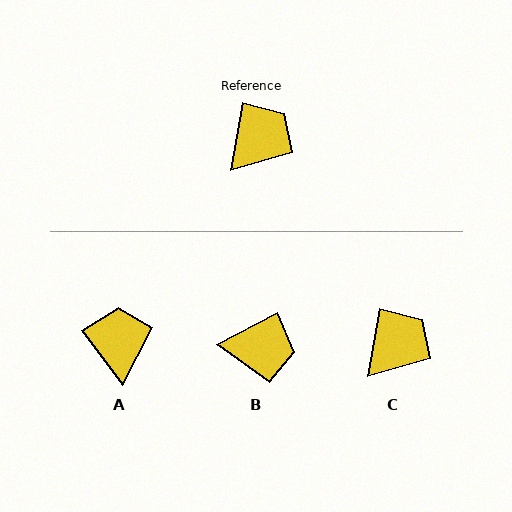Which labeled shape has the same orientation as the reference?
C.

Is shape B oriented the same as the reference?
No, it is off by about 51 degrees.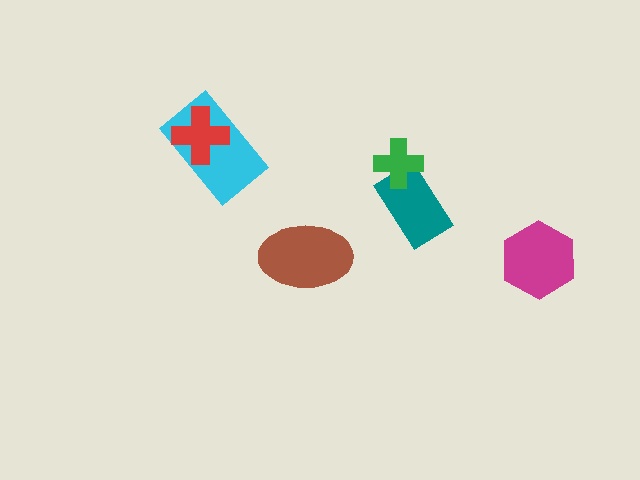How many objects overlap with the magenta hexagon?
0 objects overlap with the magenta hexagon.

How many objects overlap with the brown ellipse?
0 objects overlap with the brown ellipse.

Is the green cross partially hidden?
No, no other shape covers it.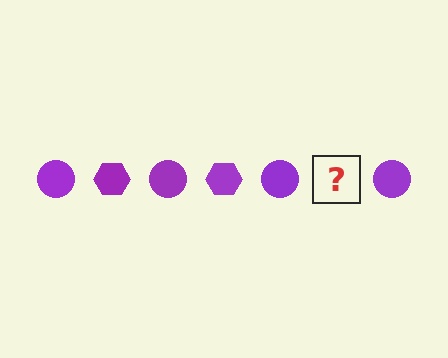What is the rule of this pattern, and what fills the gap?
The rule is that the pattern cycles through circle, hexagon shapes in purple. The gap should be filled with a purple hexagon.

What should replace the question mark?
The question mark should be replaced with a purple hexagon.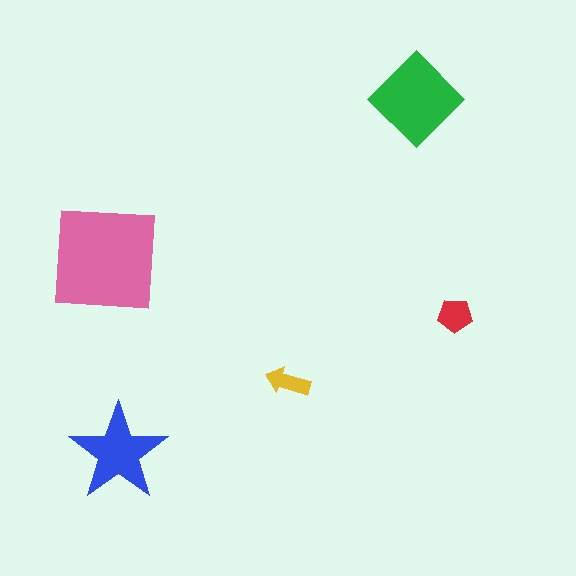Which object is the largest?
The pink square.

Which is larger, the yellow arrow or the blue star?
The blue star.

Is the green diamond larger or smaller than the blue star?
Larger.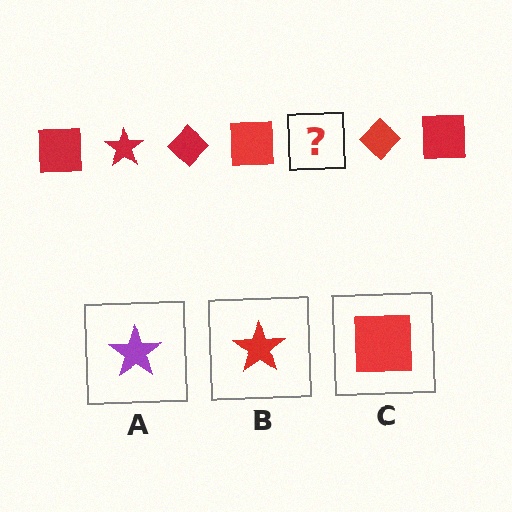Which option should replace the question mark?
Option B.